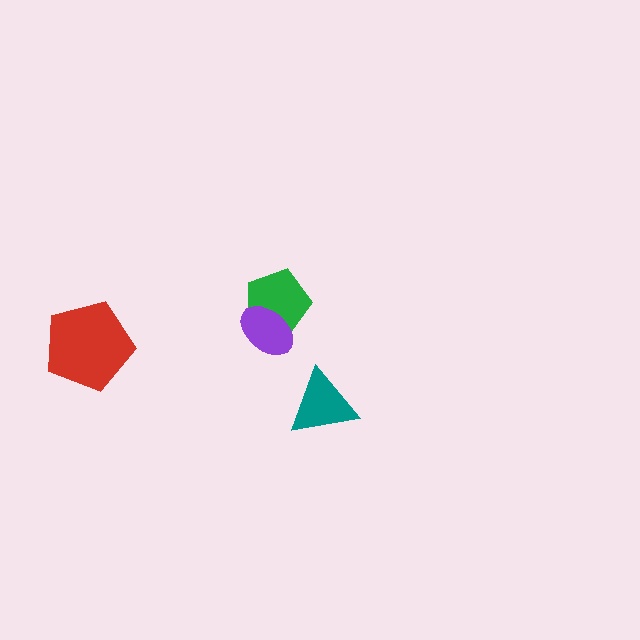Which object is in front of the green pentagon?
The purple ellipse is in front of the green pentagon.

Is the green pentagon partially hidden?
Yes, it is partially covered by another shape.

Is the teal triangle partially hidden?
No, no other shape covers it.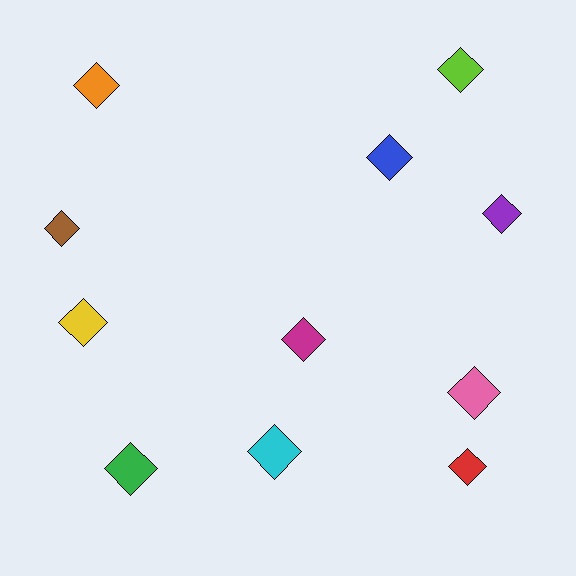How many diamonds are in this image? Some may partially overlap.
There are 11 diamonds.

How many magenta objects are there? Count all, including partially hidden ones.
There is 1 magenta object.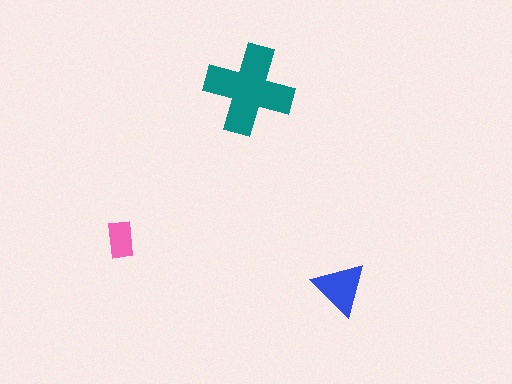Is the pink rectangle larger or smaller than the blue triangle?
Smaller.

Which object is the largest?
The teal cross.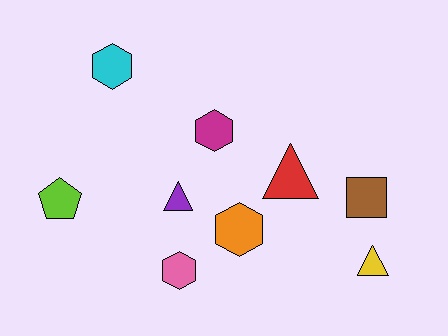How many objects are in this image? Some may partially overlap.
There are 9 objects.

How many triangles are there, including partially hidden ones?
There are 3 triangles.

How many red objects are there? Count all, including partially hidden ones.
There is 1 red object.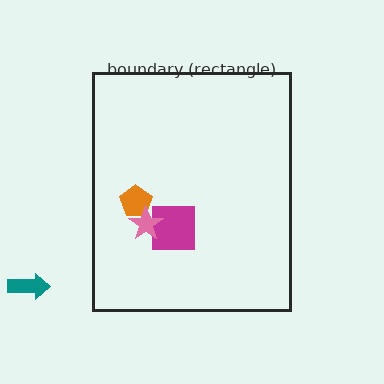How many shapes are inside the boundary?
3 inside, 1 outside.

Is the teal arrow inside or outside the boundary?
Outside.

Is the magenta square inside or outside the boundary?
Inside.